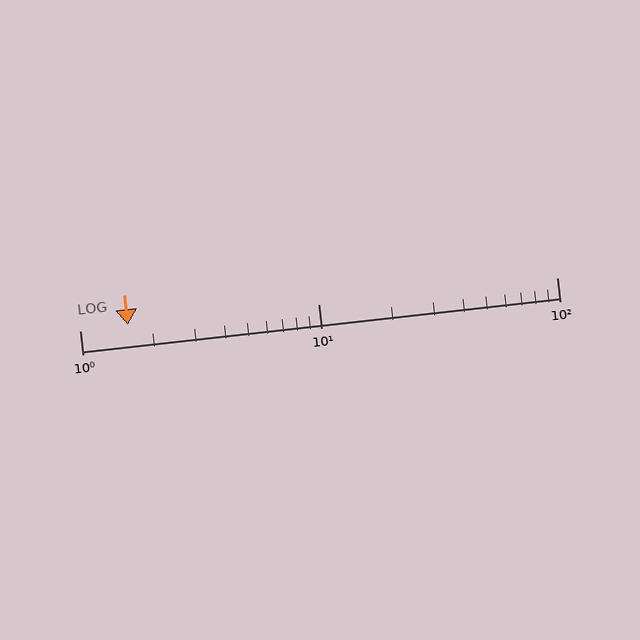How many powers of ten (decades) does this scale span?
The scale spans 2 decades, from 1 to 100.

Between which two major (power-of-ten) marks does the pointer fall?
The pointer is between 1 and 10.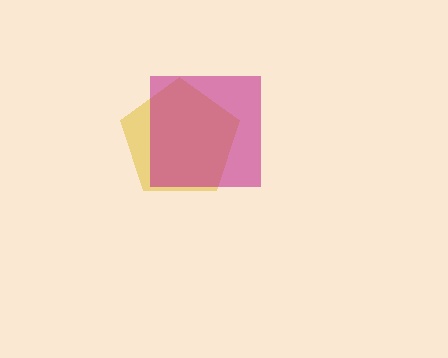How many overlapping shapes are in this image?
There are 2 overlapping shapes in the image.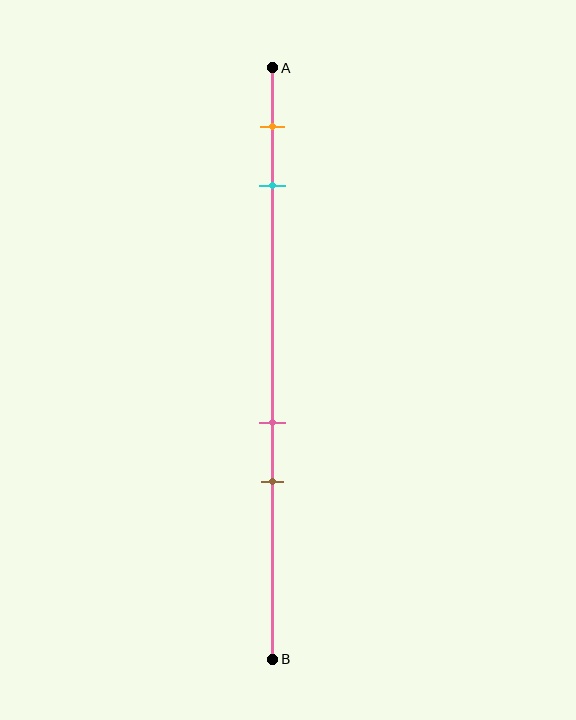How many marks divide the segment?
There are 4 marks dividing the segment.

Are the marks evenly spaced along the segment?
No, the marks are not evenly spaced.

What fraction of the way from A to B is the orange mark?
The orange mark is approximately 10% (0.1) of the way from A to B.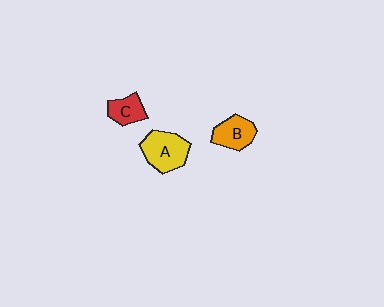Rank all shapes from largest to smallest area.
From largest to smallest: A (yellow), B (orange), C (red).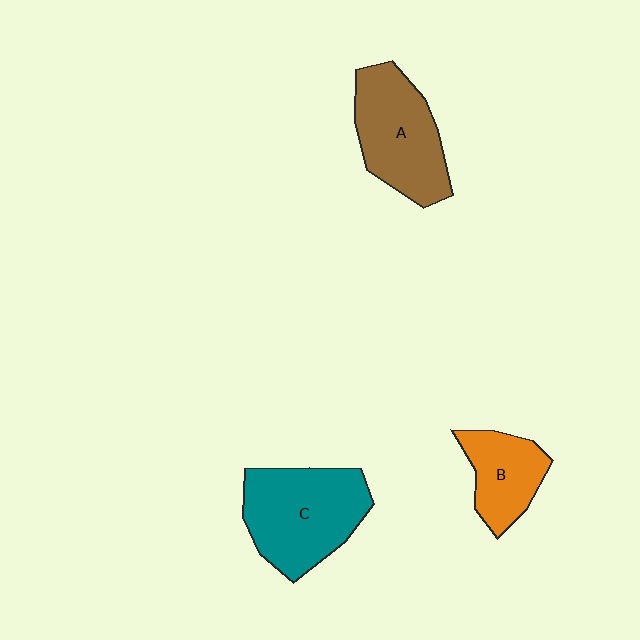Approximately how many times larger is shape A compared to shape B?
Approximately 1.5 times.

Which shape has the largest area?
Shape C (teal).